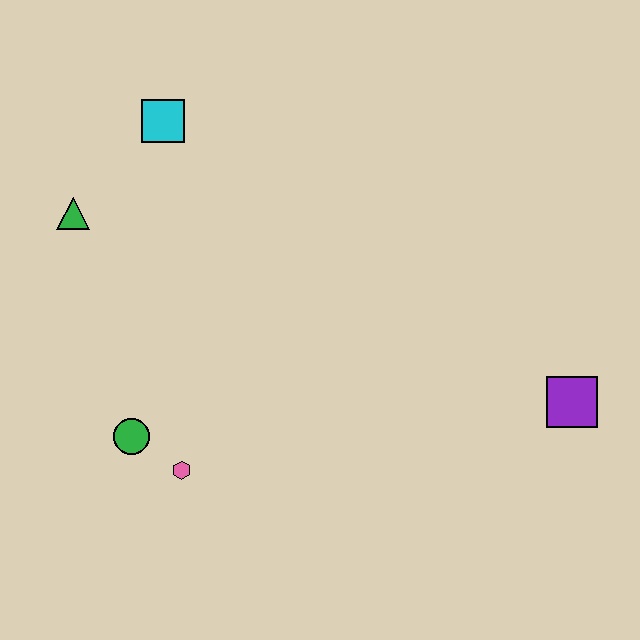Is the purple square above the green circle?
Yes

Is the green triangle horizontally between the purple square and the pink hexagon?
No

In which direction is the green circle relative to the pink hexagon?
The green circle is to the left of the pink hexagon.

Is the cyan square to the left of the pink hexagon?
Yes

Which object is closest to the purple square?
The pink hexagon is closest to the purple square.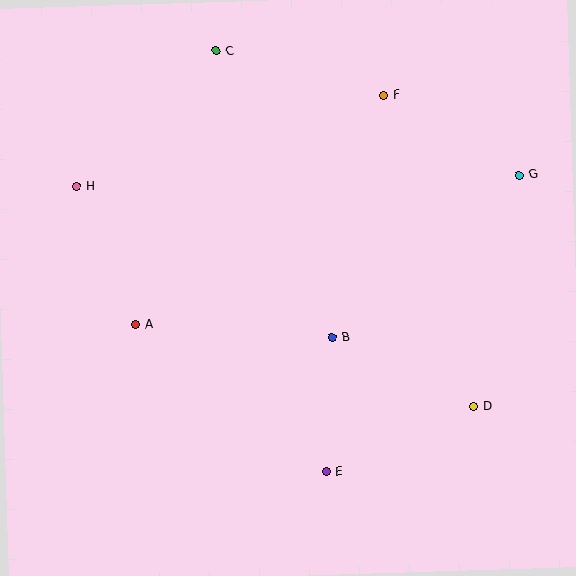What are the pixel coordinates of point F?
Point F is at (384, 95).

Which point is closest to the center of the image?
Point B at (332, 337) is closest to the center.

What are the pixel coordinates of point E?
Point E is at (326, 472).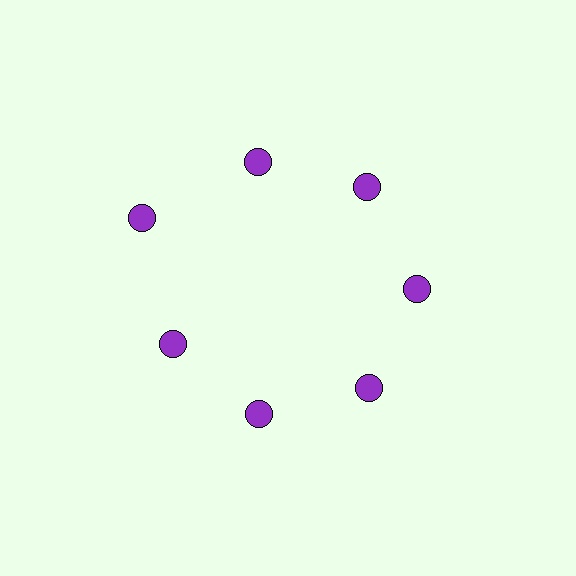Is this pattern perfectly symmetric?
No. The 7 purple circles are arranged in a ring, but one element near the 10 o'clock position is pushed outward from the center, breaking the 7-fold rotational symmetry.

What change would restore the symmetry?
The symmetry would be restored by moving it inward, back onto the ring so that all 7 circles sit at equal angles and equal distance from the center.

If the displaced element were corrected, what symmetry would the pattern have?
It would have 7-fold rotational symmetry — the pattern would map onto itself every 51 degrees.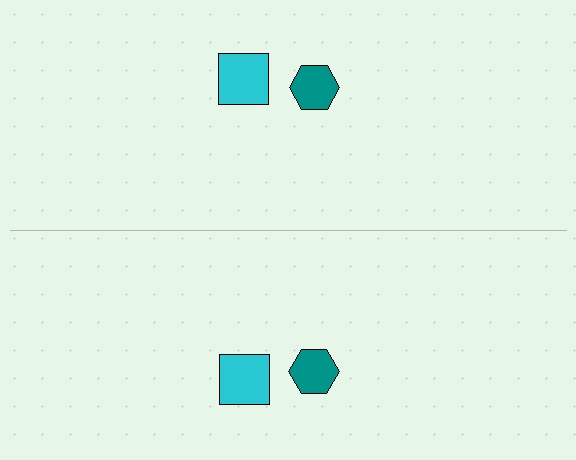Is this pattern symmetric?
Yes, this pattern has bilateral (reflection) symmetry.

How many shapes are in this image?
There are 4 shapes in this image.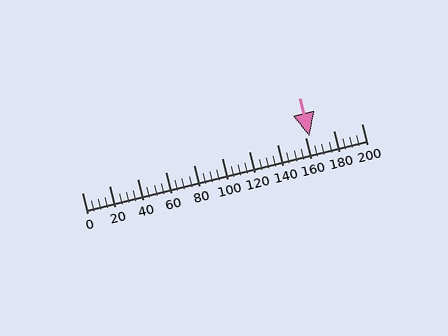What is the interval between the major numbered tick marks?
The major tick marks are spaced 20 units apart.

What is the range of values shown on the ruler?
The ruler shows values from 0 to 200.